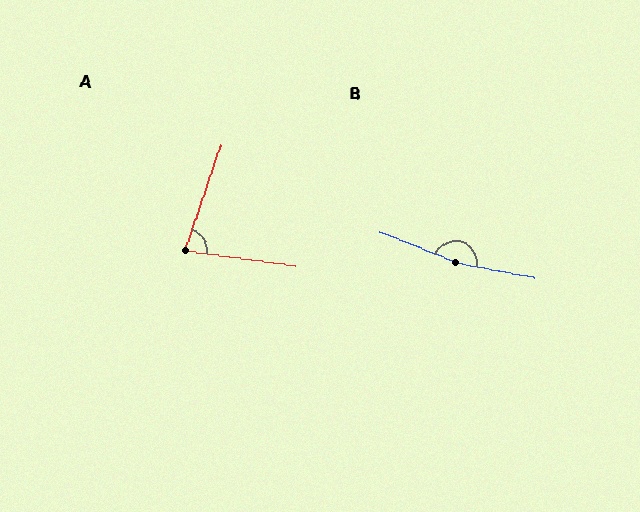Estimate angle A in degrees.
Approximately 79 degrees.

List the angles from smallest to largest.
A (79°), B (169°).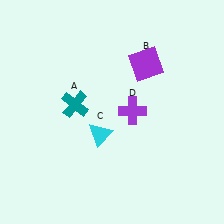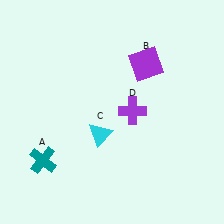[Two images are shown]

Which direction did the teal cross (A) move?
The teal cross (A) moved down.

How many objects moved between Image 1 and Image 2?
1 object moved between the two images.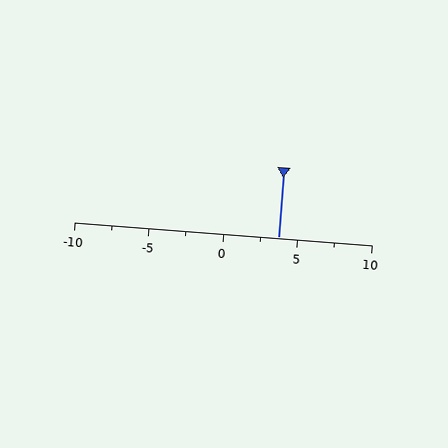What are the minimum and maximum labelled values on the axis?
The axis runs from -10 to 10.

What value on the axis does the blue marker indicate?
The marker indicates approximately 3.8.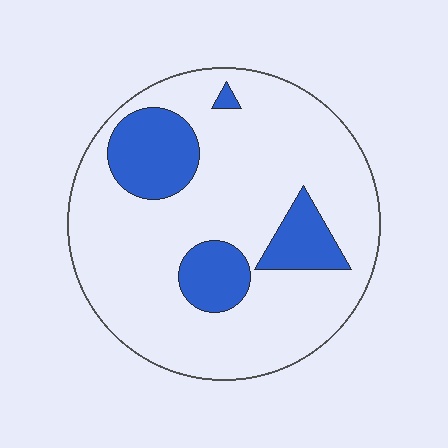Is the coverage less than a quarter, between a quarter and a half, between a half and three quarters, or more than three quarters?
Less than a quarter.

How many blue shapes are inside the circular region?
4.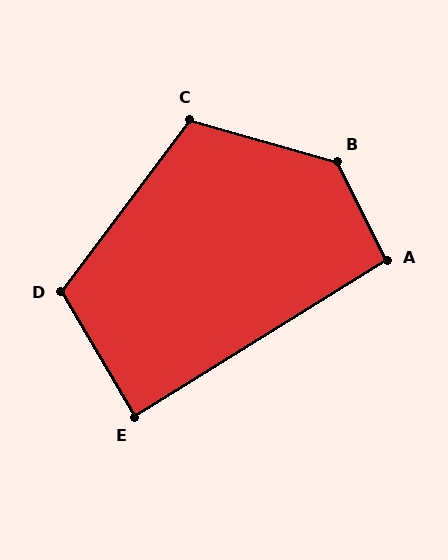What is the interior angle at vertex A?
Approximately 95 degrees (obtuse).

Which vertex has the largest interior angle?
B, at approximately 132 degrees.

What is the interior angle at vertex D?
Approximately 113 degrees (obtuse).